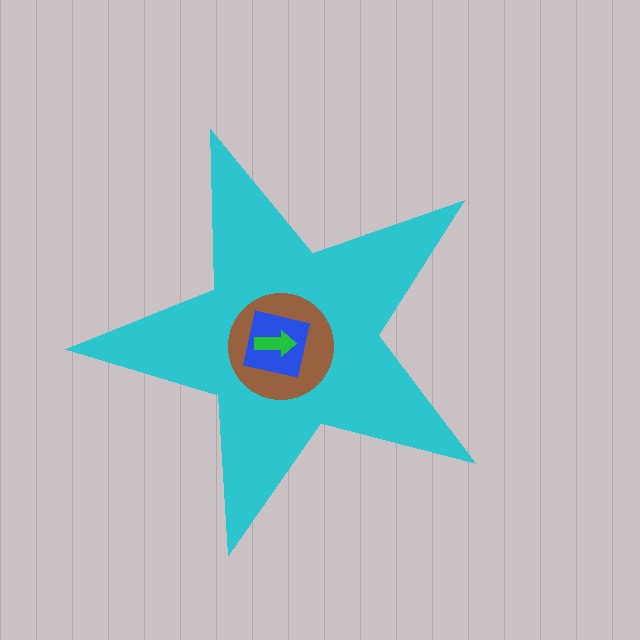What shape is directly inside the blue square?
The green arrow.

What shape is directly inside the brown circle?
The blue square.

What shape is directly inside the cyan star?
The brown circle.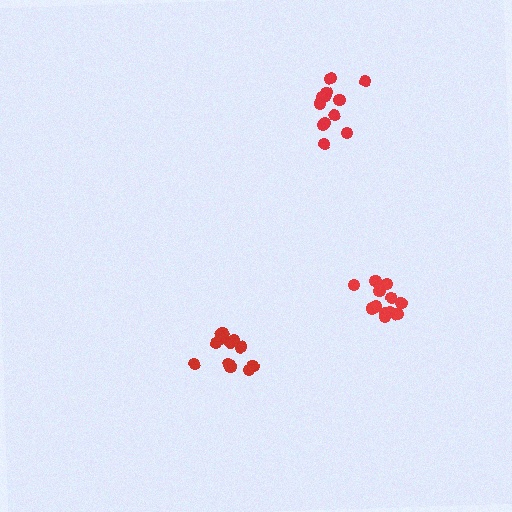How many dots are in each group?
Group 1: 13 dots, Group 2: 12 dots, Group 3: 12 dots (37 total).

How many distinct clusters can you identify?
There are 3 distinct clusters.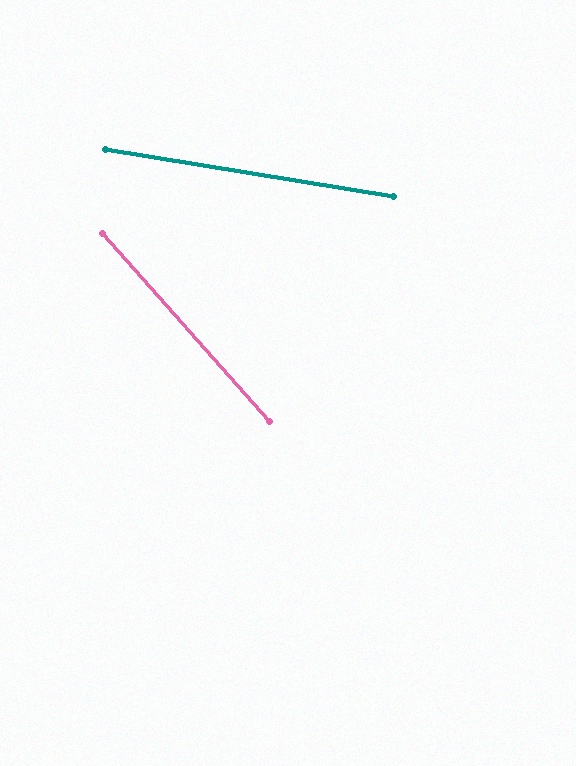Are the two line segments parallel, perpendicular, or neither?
Neither parallel nor perpendicular — they differ by about 39°.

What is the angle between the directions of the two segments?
Approximately 39 degrees.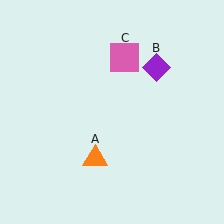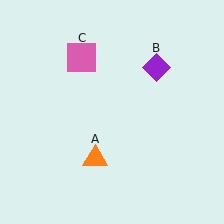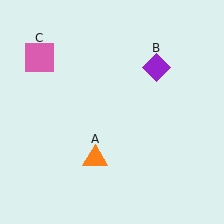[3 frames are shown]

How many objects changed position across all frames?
1 object changed position: pink square (object C).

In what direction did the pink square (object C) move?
The pink square (object C) moved left.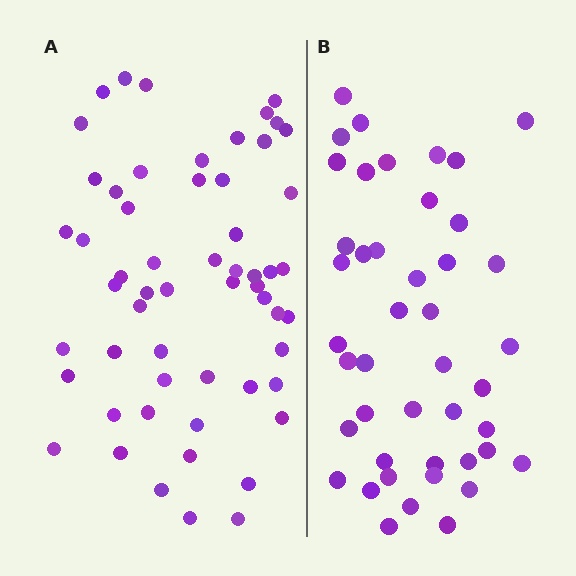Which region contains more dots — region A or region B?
Region A (the left region) has more dots.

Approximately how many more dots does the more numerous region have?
Region A has approximately 15 more dots than region B.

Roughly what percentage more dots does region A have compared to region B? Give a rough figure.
About 30% more.